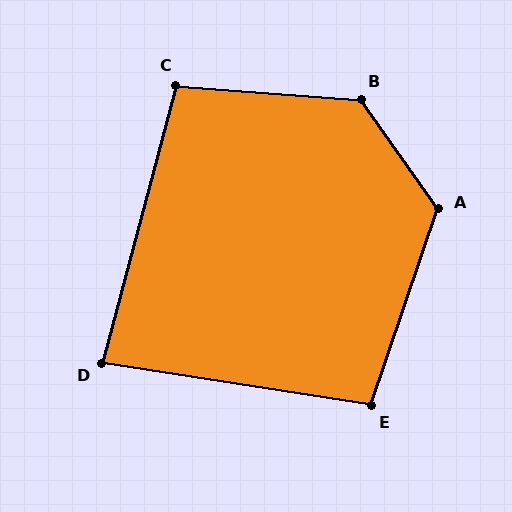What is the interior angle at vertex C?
Approximately 101 degrees (obtuse).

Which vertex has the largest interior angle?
B, at approximately 130 degrees.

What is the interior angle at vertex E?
Approximately 100 degrees (obtuse).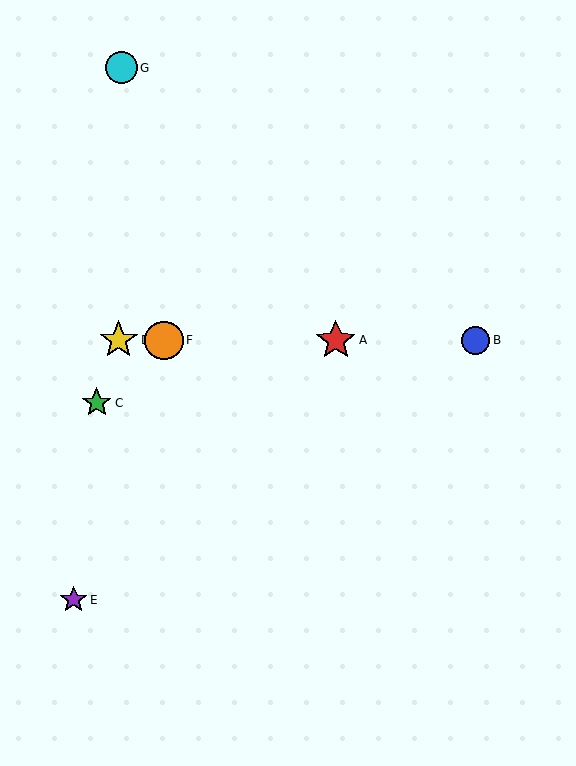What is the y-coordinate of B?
Object B is at y≈340.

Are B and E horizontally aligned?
No, B is at y≈340 and E is at y≈600.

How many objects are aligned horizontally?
4 objects (A, B, D, F) are aligned horizontally.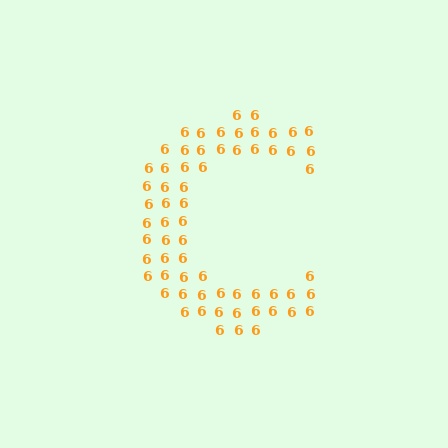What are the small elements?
The small elements are digit 6's.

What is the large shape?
The large shape is the letter C.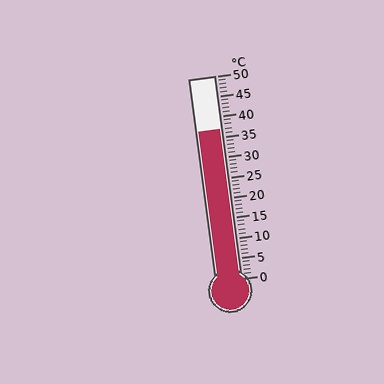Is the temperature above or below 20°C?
The temperature is above 20°C.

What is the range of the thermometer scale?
The thermometer scale ranges from 0°C to 50°C.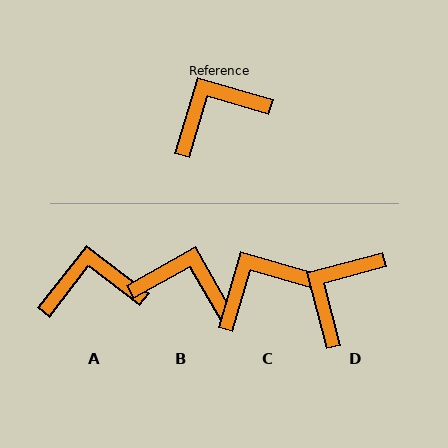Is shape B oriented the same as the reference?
No, it is off by about 44 degrees.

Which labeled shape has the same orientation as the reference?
C.